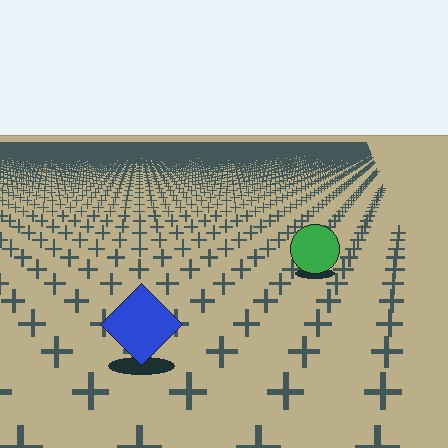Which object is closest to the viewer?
The blue diamond is closest. The texture marks near it are larger and more spread out.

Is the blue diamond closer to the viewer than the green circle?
Yes. The blue diamond is closer — you can tell from the texture gradient: the ground texture is coarser near it.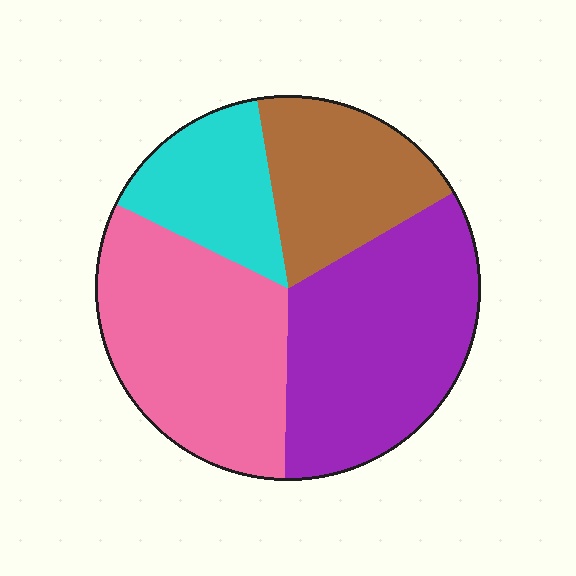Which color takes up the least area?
Cyan, at roughly 15%.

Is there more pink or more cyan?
Pink.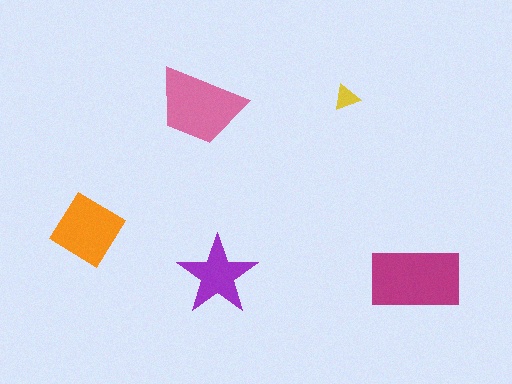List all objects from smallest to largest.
The yellow triangle, the purple star, the orange diamond, the pink trapezoid, the magenta rectangle.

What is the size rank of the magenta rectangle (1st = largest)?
1st.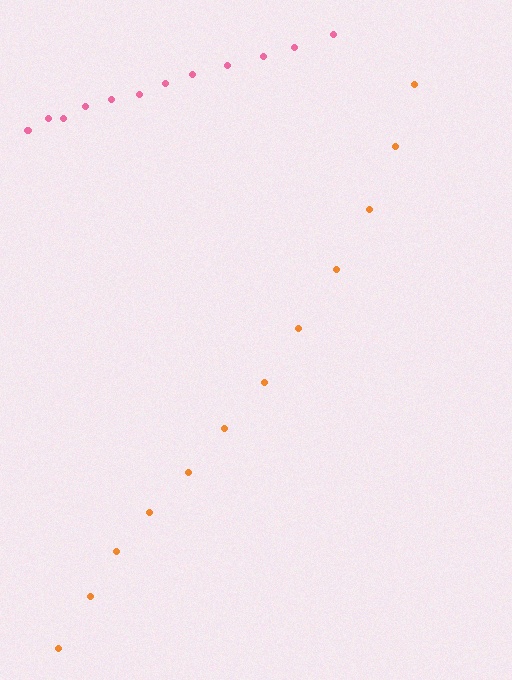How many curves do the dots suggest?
There are 2 distinct paths.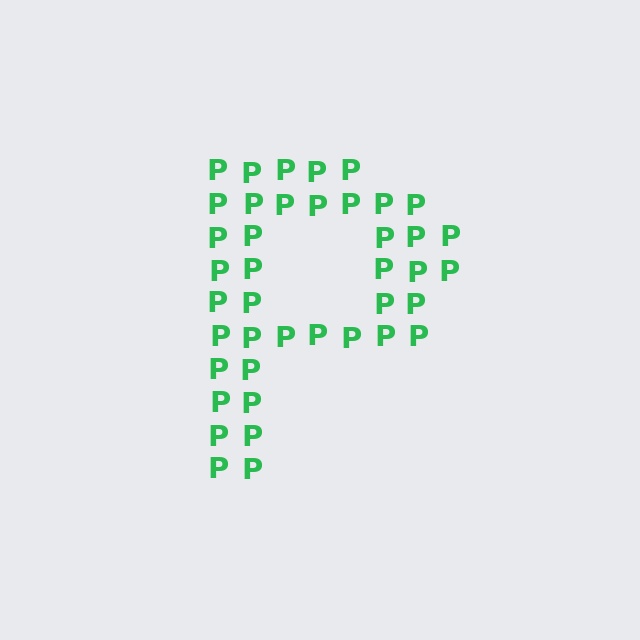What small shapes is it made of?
It is made of small letter P's.